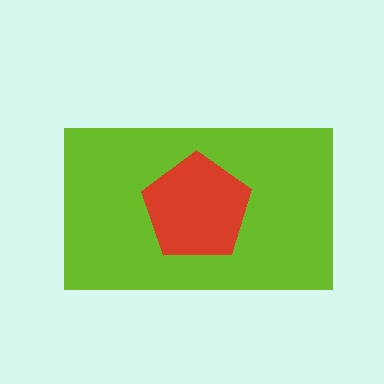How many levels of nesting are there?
2.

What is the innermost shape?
The red pentagon.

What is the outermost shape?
The lime rectangle.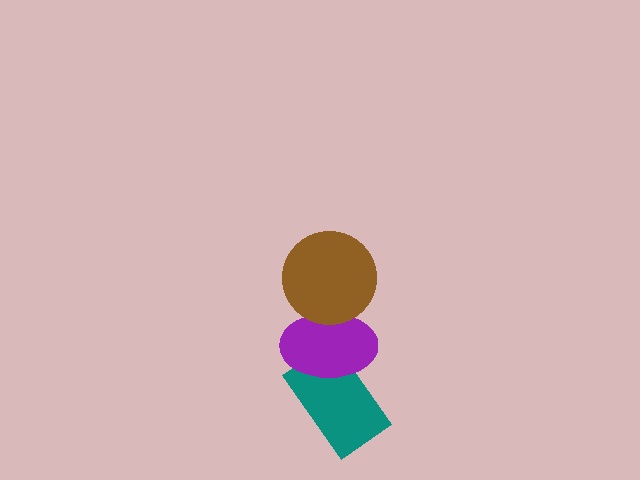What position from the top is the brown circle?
The brown circle is 1st from the top.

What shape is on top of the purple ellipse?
The brown circle is on top of the purple ellipse.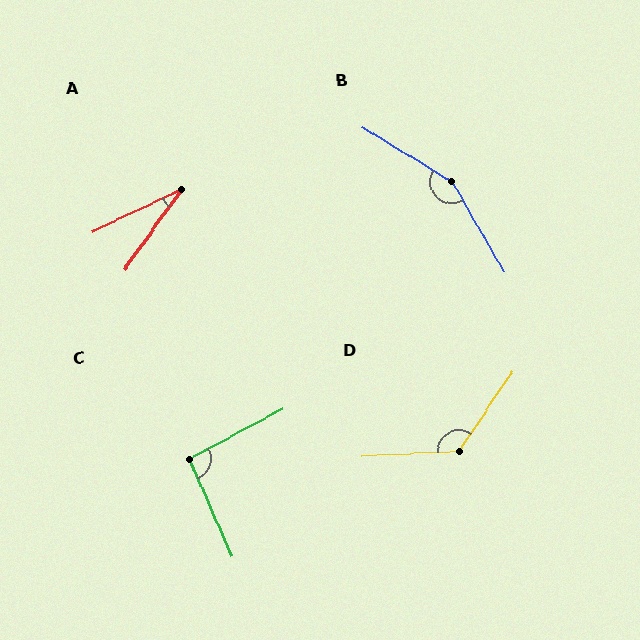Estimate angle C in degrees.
Approximately 94 degrees.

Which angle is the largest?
B, at approximately 151 degrees.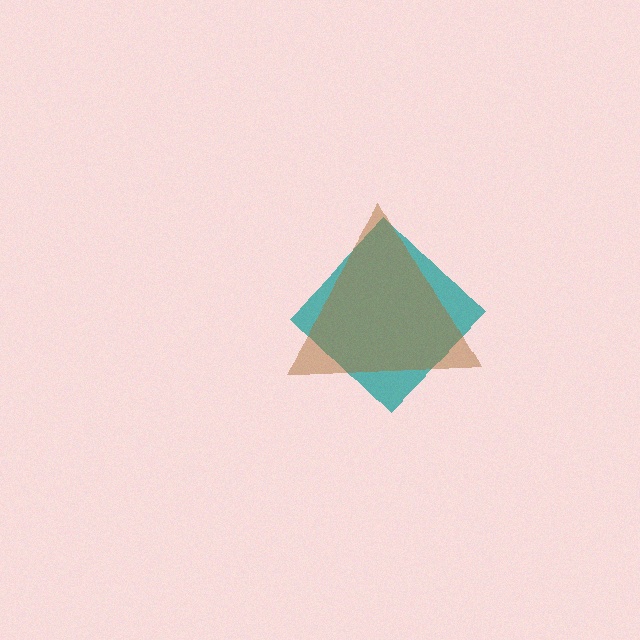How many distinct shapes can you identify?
There are 2 distinct shapes: a teal diamond, a brown triangle.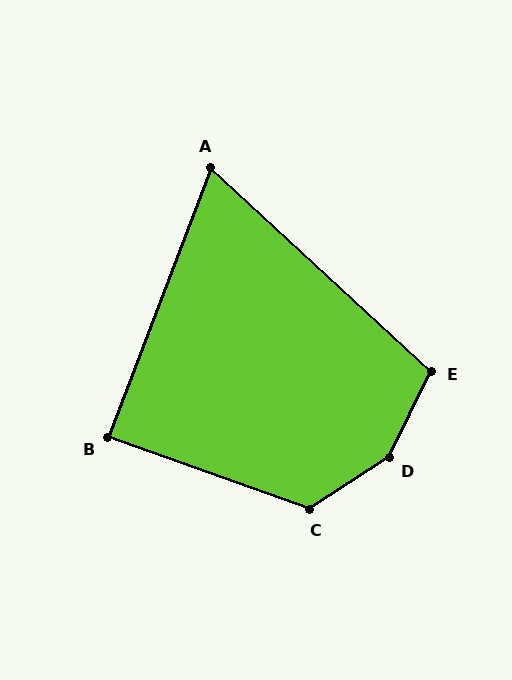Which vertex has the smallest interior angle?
A, at approximately 68 degrees.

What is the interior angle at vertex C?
Approximately 127 degrees (obtuse).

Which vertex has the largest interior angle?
D, at approximately 149 degrees.